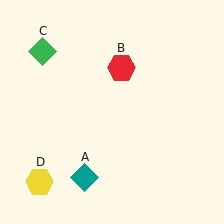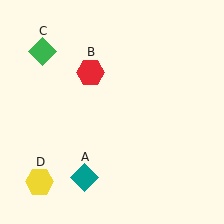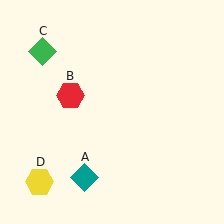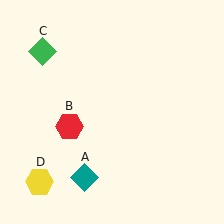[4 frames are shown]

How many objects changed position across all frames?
1 object changed position: red hexagon (object B).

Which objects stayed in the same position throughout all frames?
Teal diamond (object A) and green diamond (object C) and yellow hexagon (object D) remained stationary.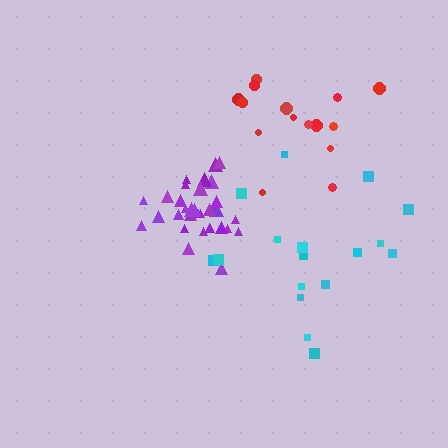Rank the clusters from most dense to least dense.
purple, red, cyan.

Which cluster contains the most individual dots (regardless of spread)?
Purple (34).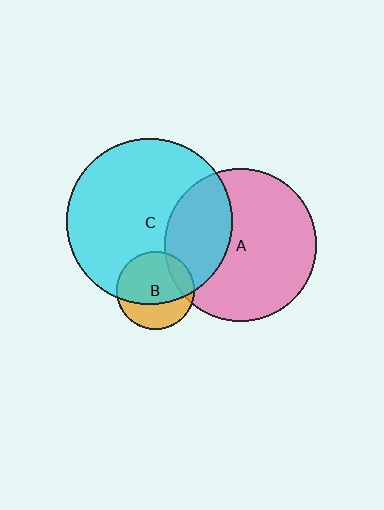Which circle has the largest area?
Circle C (cyan).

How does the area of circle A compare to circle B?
Approximately 3.9 times.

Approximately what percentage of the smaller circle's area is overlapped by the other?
Approximately 30%.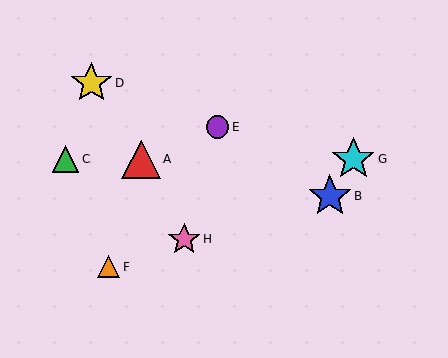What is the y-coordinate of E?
Object E is at y≈127.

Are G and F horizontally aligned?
No, G is at y≈159 and F is at y≈267.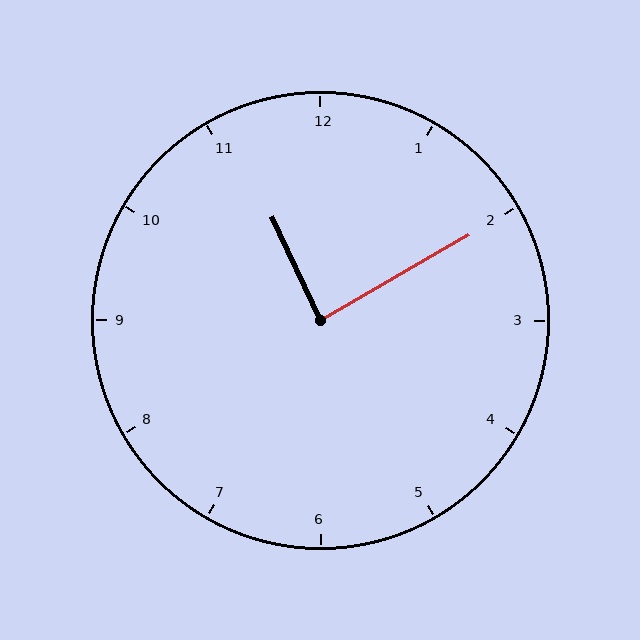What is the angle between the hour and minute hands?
Approximately 85 degrees.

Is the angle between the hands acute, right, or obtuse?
It is right.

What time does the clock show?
11:10.